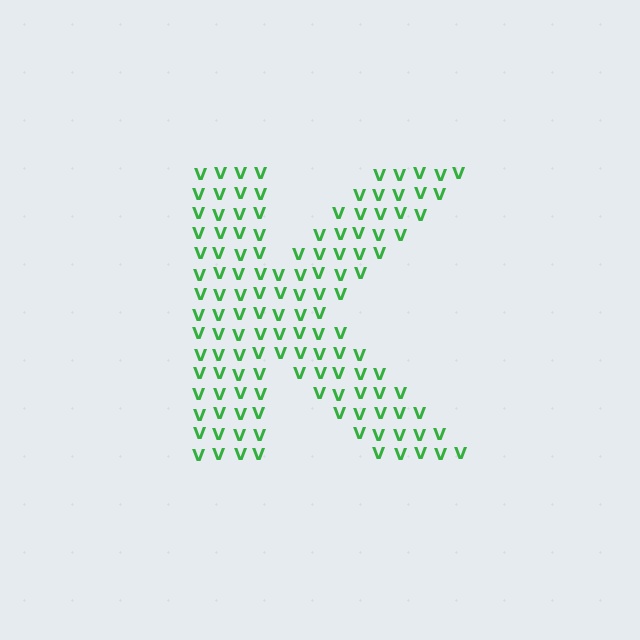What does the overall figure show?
The overall figure shows the letter K.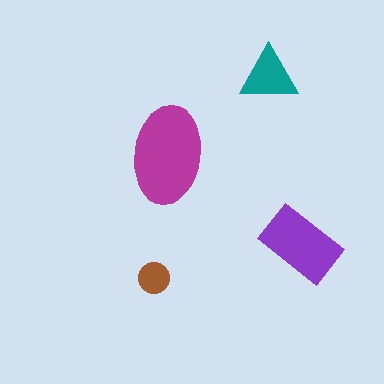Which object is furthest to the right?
The purple rectangle is rightmost.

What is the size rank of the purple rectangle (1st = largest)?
2nd.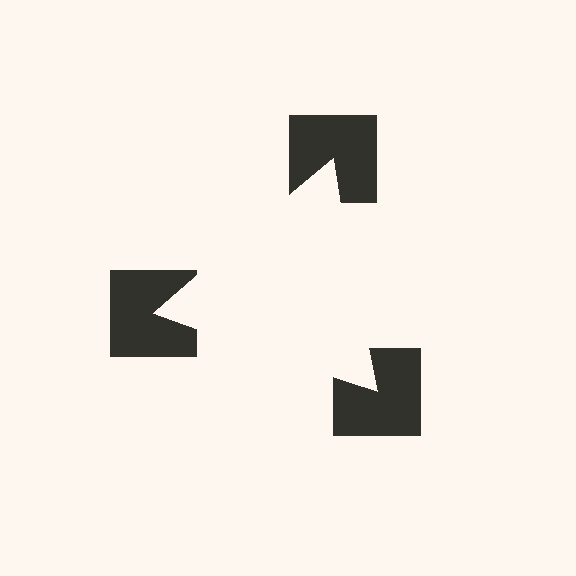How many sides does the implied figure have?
3 sides.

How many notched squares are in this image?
There are 3 — one at each vertex of the illusory triangle.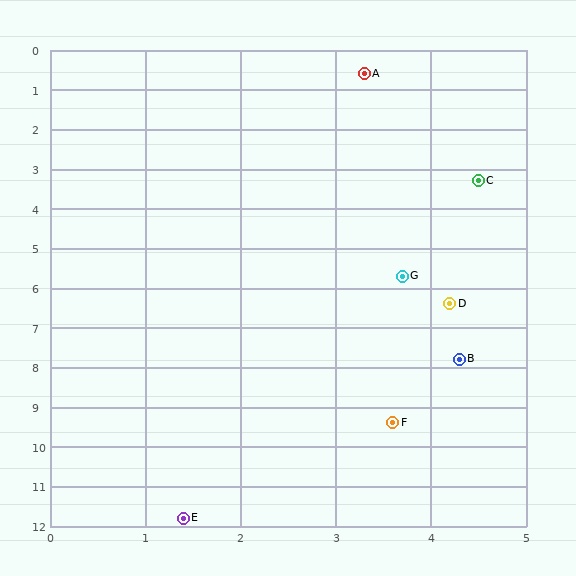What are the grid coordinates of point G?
Point G is at approximately (3.7, 5.7).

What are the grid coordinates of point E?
Point E is at approximately (1.4, 11.8).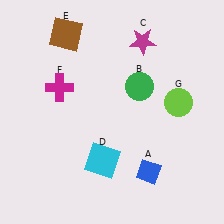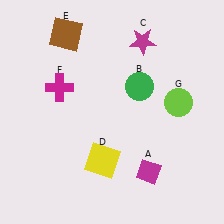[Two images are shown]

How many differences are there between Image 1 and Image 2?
There are 2 differences between the two images.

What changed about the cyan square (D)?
In Image 1, D is cyan. In Image 2, it changed to yellow.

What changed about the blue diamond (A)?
In Image 1, A is blue. In Image 2, it changed to magenta.